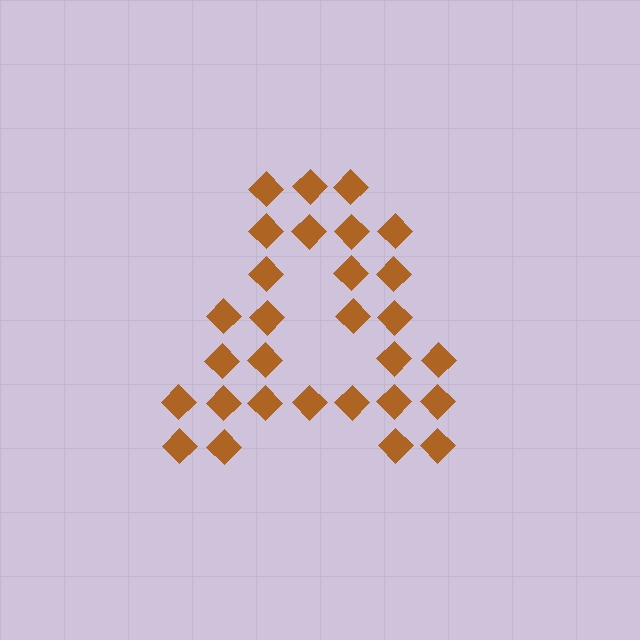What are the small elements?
The small elements are diamonds.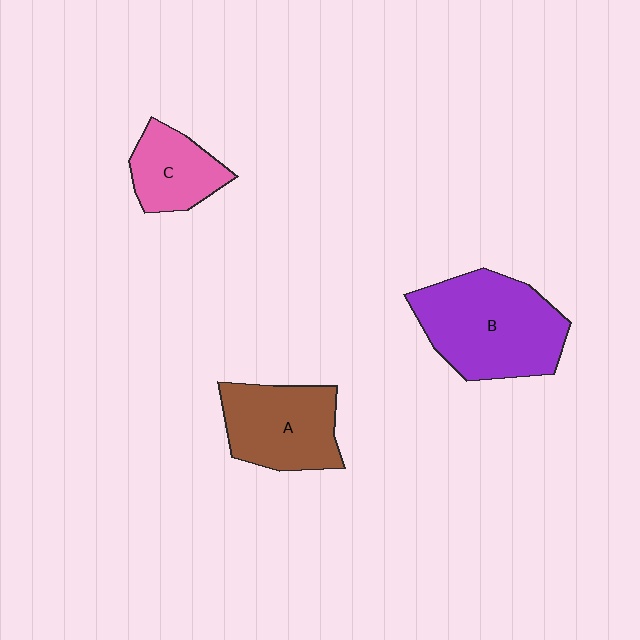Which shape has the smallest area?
Shape C (pink).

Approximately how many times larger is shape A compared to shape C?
Approximately 1.5 times.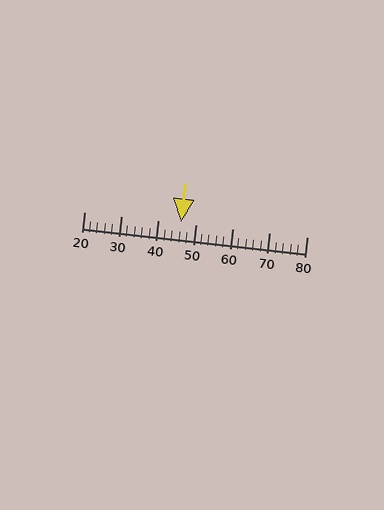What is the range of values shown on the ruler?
The ruler shows values from 20 to 80.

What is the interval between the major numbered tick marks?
The major tick marks are spaced 10 units apart.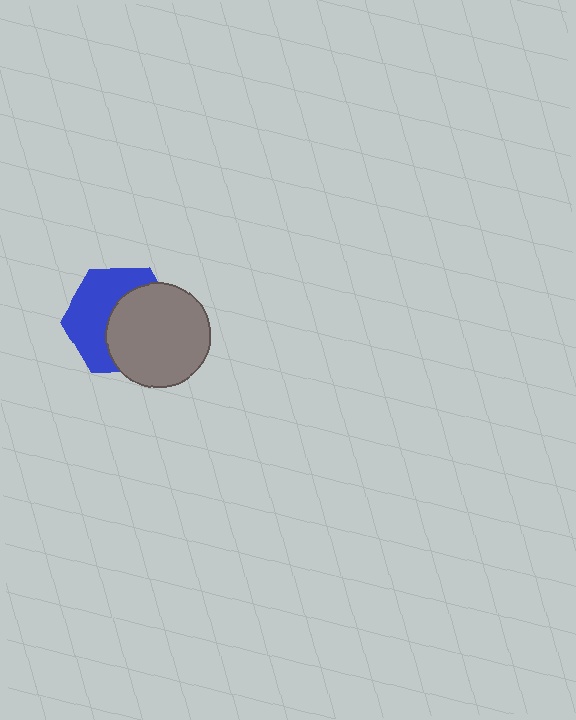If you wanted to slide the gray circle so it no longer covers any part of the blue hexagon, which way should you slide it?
Slide it toward the lower-right — that is the most direct way to separate the two shapes.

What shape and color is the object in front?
The object in front is a gray circle.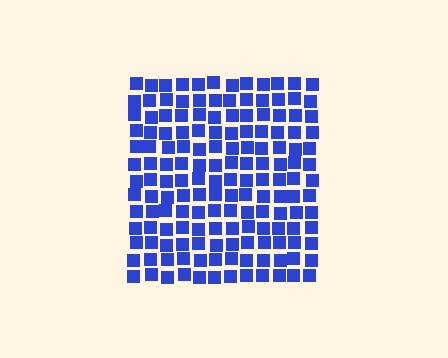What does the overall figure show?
The overall figure shows a square.